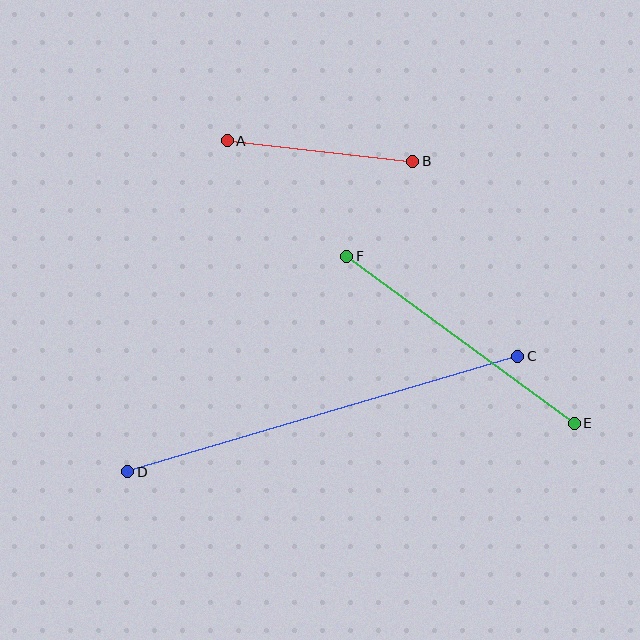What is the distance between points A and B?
The distance is approximately 187 pixels.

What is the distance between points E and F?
The distance is approximately 282 pixels.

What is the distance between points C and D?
The distance is approximately 406 pixels.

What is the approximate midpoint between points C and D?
The midpoint is at approximately (323, 414) pixels.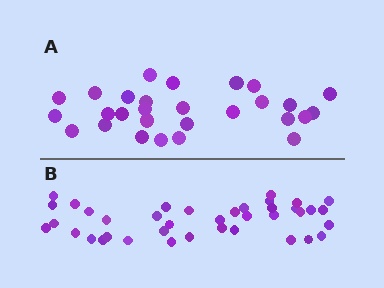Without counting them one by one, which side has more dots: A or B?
Region B (the bottom region) has more dots.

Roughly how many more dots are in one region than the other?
Region B has roughly 12 or so more dots than region A.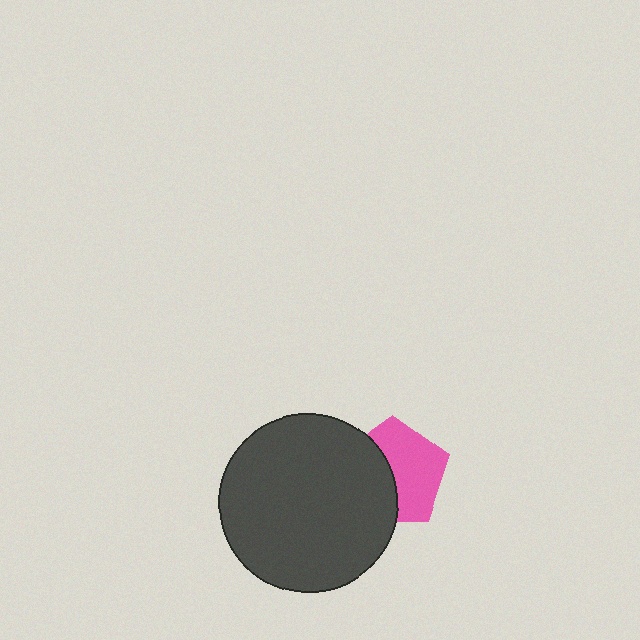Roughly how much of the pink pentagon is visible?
About half of it is visible (roughly 56%).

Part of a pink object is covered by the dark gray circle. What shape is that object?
It is a pentagon.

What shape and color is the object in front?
The object in front is a dark gray circle.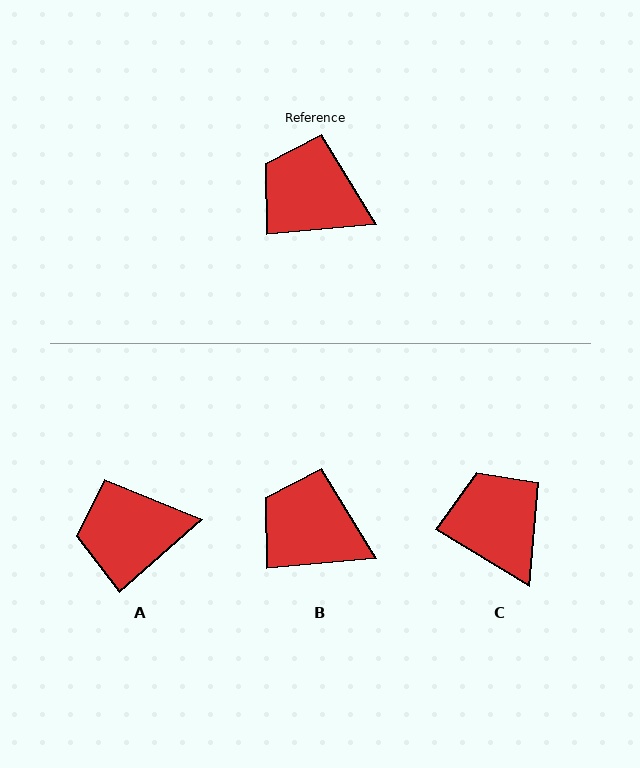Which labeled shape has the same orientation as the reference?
B.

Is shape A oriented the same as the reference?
No, it is off by about 36 degrees.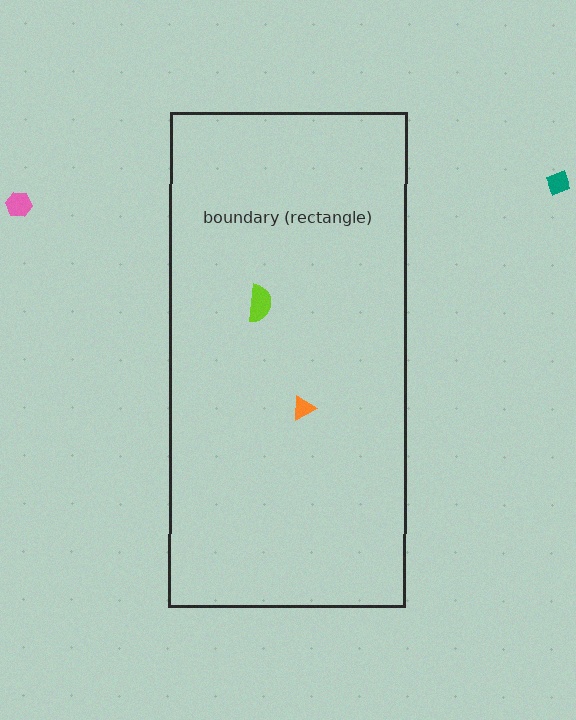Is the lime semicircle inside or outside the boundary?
Inside.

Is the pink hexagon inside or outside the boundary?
Outside.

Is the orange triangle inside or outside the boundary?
Inside.